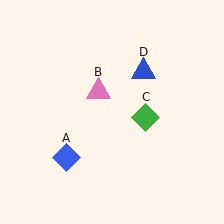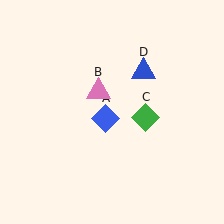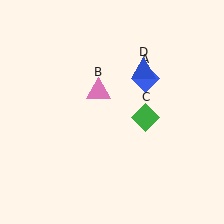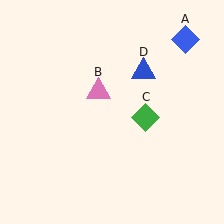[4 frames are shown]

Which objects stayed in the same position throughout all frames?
Pink triangle (object B) and green diamond (object C) and blue triangle (object D) remained stationary.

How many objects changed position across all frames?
1 object changed position: blue diamond (object A).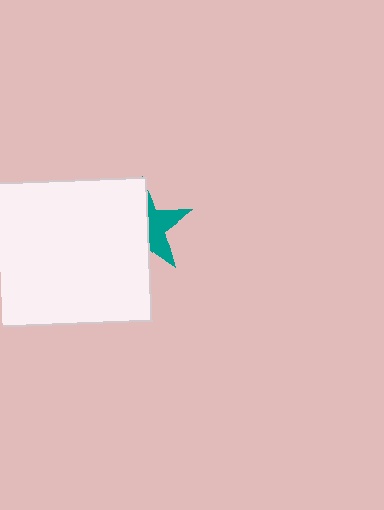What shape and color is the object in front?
The object in front is a white rectangle.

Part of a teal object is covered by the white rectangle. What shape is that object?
It is a star.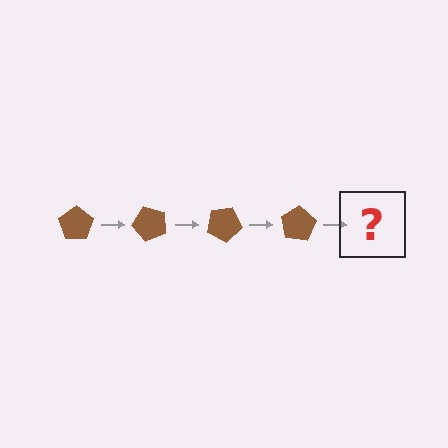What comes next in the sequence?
The next element should be a brown pentagon rotated 200 degrees.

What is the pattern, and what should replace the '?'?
The pattern is that the pentagon rotates 50 degrees each step. The '?' should be a brown pentagon rotated 200 degrees.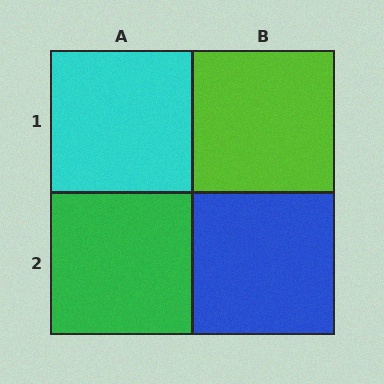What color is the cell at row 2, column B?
Blue.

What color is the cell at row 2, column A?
Green.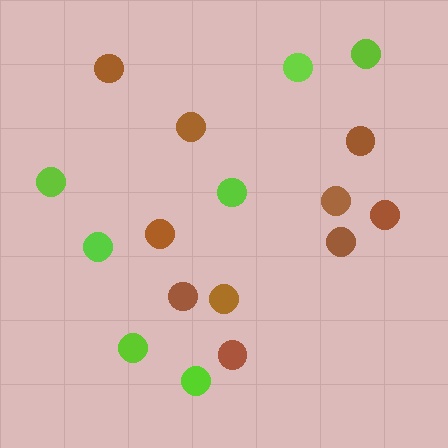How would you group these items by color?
There are 2 groups: one group of lime circles (7) and one group of brown circles (10).